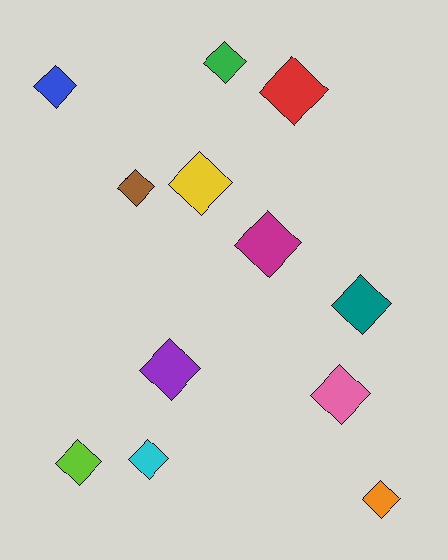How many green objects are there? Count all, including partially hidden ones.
There is 1 green object.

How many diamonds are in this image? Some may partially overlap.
There are 12 diamonds.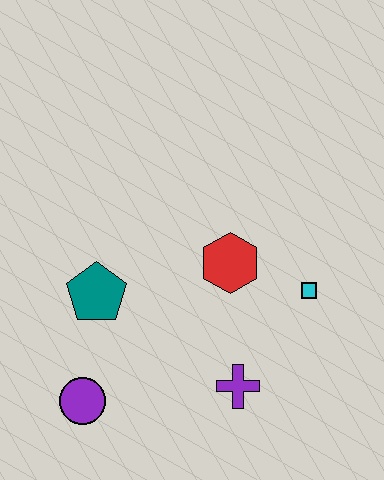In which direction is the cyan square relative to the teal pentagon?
The cyan square is to the right of the teal pentagon.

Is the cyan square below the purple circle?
No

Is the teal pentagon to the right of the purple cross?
No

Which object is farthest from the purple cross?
The teal pentagon is farthest from the purple cross.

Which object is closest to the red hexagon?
The cyan square is closest to the red hexagon.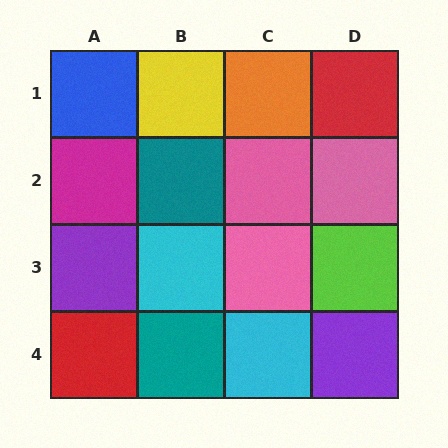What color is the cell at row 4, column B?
Teal.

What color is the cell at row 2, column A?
Magenta.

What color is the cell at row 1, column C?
Orange.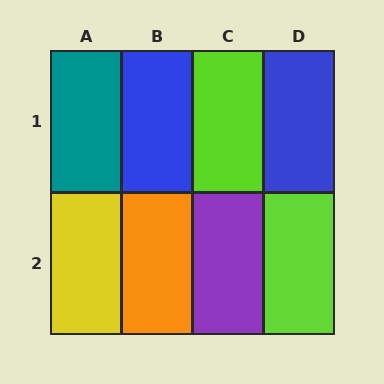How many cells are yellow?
1 cell is yellow.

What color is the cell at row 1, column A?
Teal.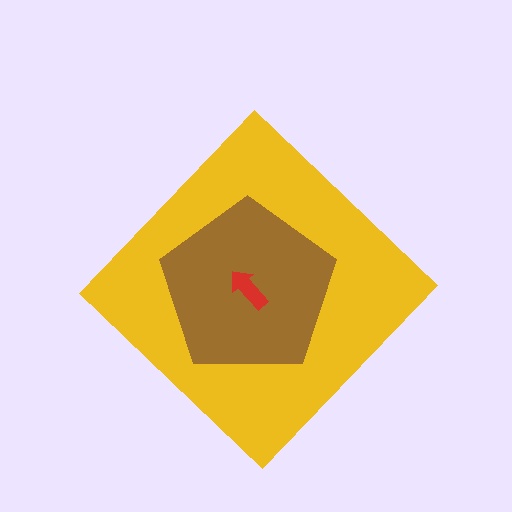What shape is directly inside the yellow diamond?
The brown pentagon.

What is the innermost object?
The red arrow.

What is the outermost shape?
The yellow diamond.